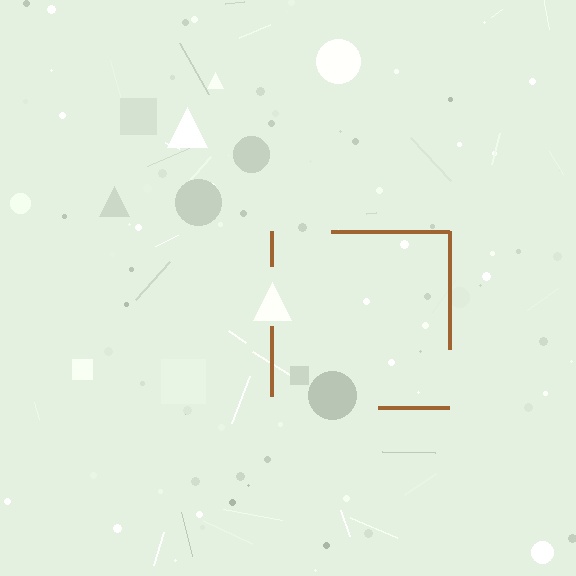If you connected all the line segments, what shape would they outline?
They would outline a square.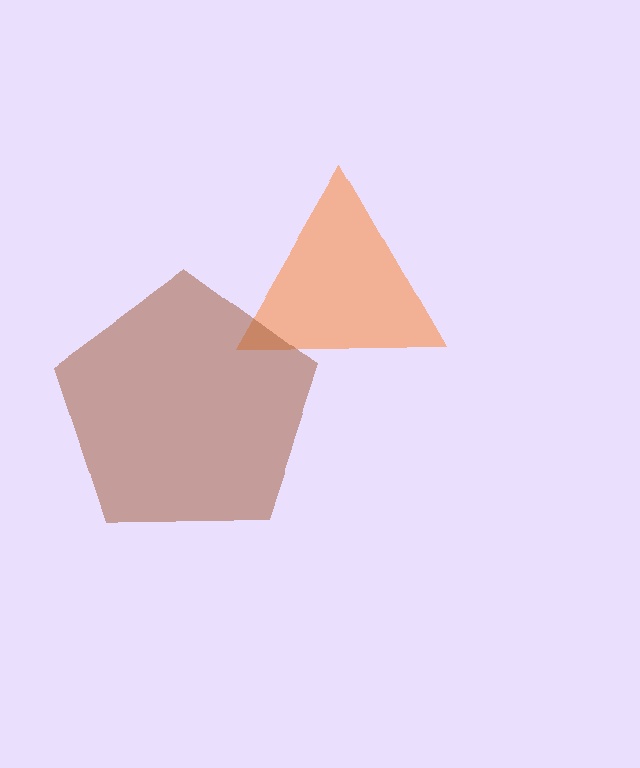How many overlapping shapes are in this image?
There are 2 overlapping shapes in the image.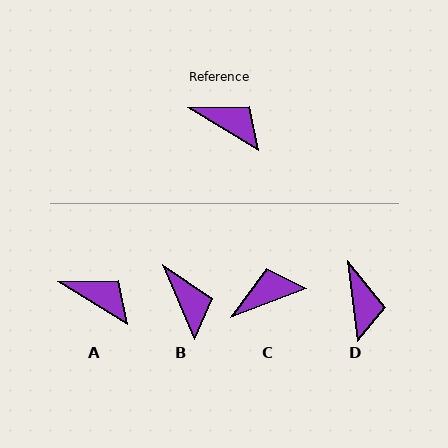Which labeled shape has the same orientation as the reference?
A.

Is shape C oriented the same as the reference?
No, it is off by about 52 degrees.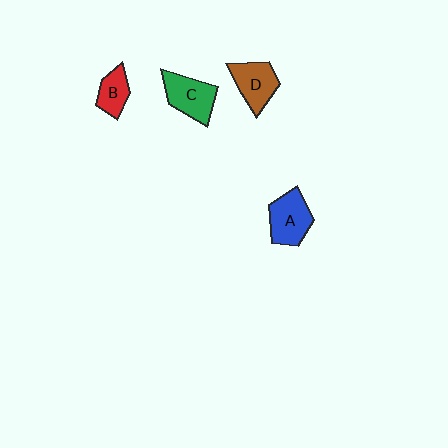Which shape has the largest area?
Shape A (blue).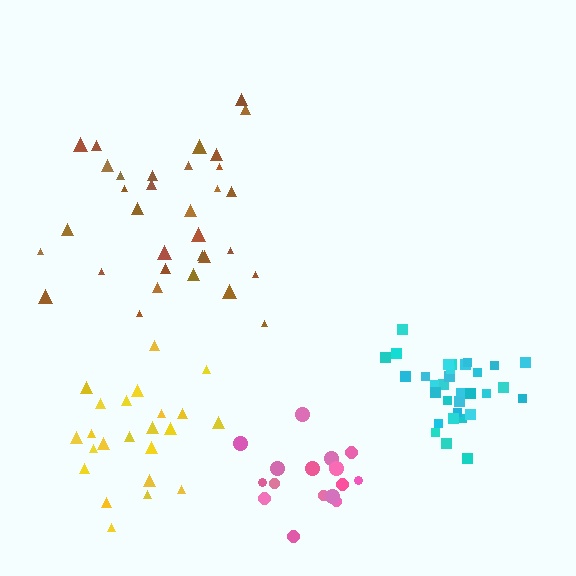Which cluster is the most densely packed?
Cyan.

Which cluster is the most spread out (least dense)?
Brown.